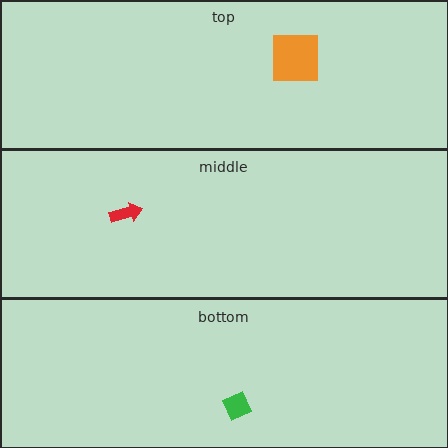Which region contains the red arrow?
The middle region.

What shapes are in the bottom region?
The green diamond.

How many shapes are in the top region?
1.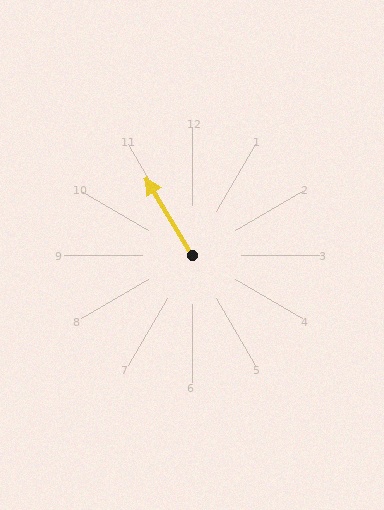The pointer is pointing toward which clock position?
Roughly 11 o'clock.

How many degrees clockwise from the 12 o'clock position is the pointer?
Approximately 329 degrees.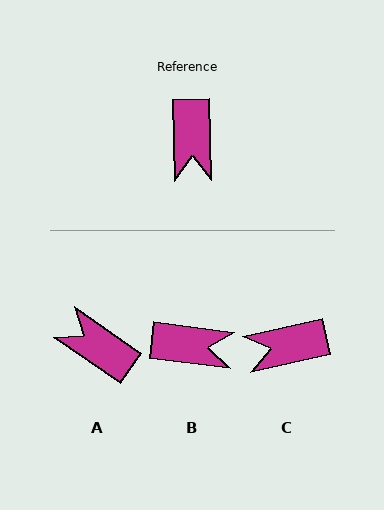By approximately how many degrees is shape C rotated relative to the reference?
Approximately 79 degrees clockwise.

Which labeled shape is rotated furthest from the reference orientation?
A, about 126 degrees away.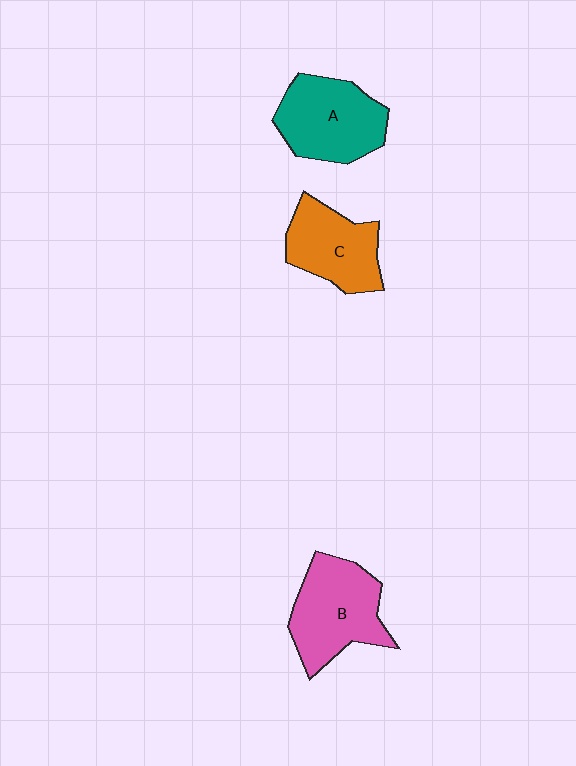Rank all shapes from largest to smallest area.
From largest to smallest: B (pink), A (teal), C (orange).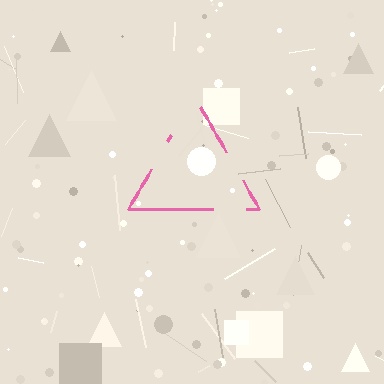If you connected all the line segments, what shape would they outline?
They would outline a triangle.